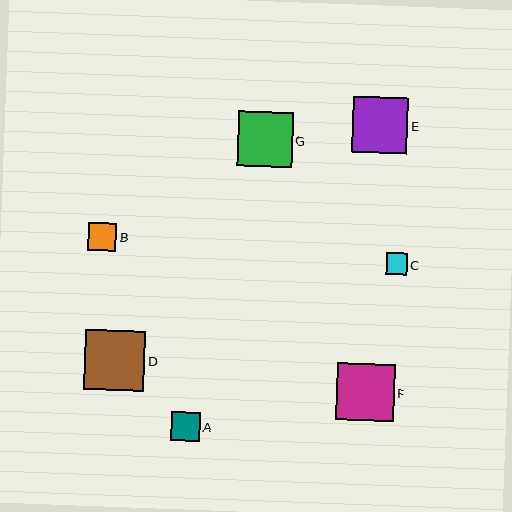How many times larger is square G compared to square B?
Square G is approximately 1.9 times the size of square B.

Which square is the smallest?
Square C is the smallest with a size of approximately 21 pixels.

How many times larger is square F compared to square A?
Square F is approximately 2.0 times the size of square A.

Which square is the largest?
Square D is the largest with a size of approximately 60 pixels.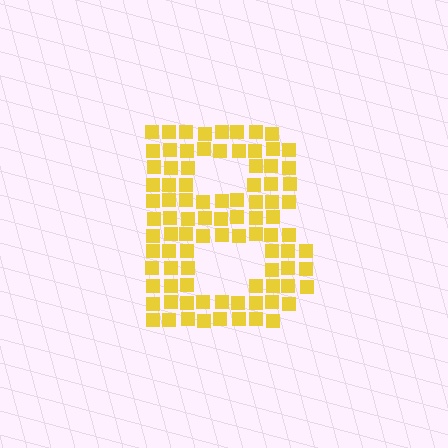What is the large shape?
The large shape is the letter B.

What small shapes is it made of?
It is made of small squares.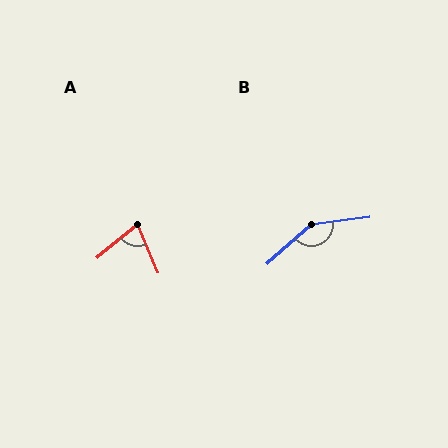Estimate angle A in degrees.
Approximately 73 degrees.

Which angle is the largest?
B, at approximately 145 degrees.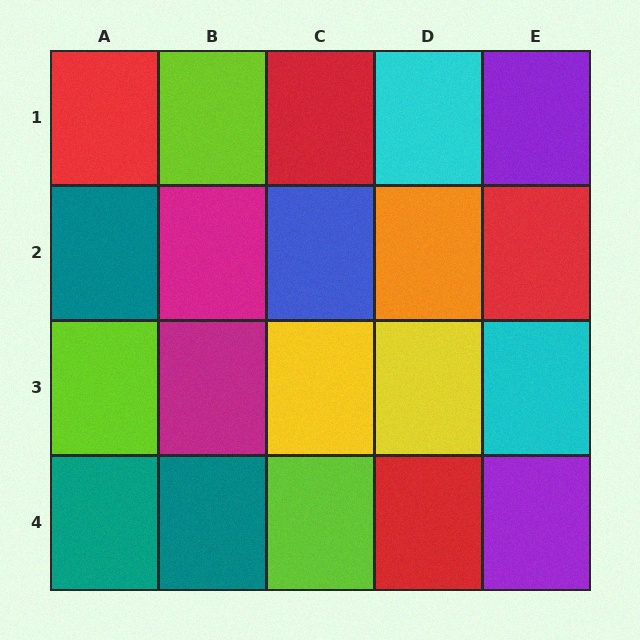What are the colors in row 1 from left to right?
Red, lime, red, cyan, purple.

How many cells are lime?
3 cells are lime.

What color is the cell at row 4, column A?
Teal.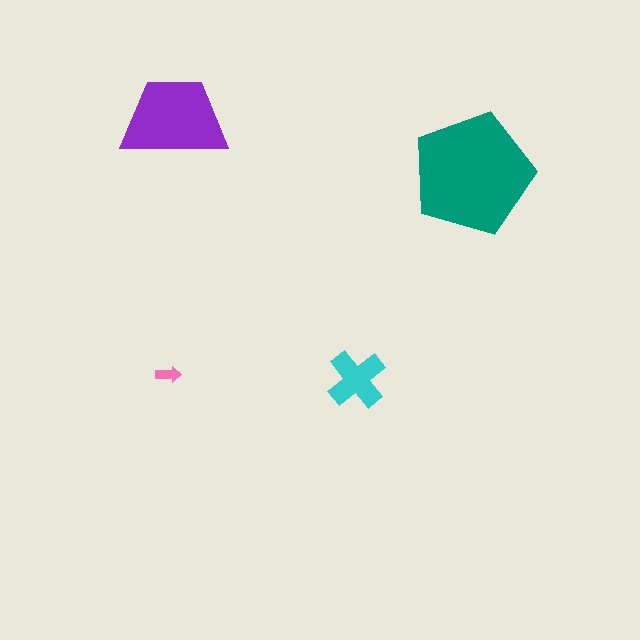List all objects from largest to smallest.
The teal pentagon, the purple trapezoid, the cyan cross, the pink arrow.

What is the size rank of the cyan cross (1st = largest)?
3rd.